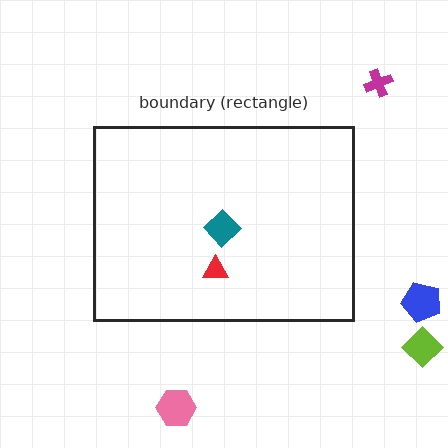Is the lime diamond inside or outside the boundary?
Outside.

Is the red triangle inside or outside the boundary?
Inside.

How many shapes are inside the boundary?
2 inside, 4 outside.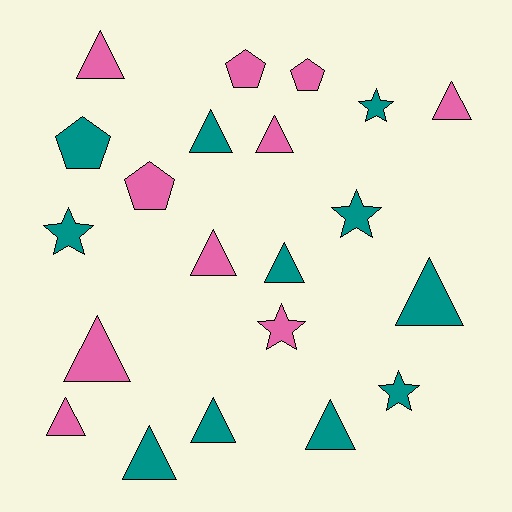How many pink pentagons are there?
There are 3 pink pentagons.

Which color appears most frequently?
Teal, with 11 objects.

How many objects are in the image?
There are 21 objects.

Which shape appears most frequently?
Triangle, with 12 objects.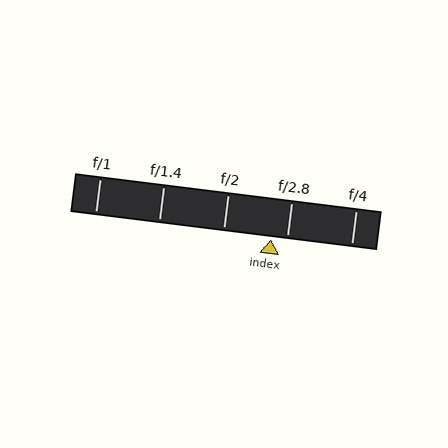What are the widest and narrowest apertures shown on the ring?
The widest aperture shown is f/1 and the narrowest is f/4.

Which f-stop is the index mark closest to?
The index mark is closest to f/2.8.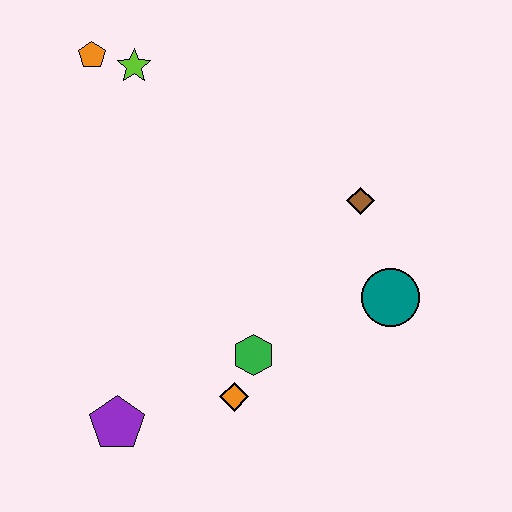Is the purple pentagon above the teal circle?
No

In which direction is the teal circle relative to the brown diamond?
The teal circle is below the brown diamond.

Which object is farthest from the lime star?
The purple pentagon is farthest from the lime star.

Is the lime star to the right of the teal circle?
No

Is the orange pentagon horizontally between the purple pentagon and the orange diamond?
No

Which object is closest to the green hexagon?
The orange diamond is closest to the green hexagon.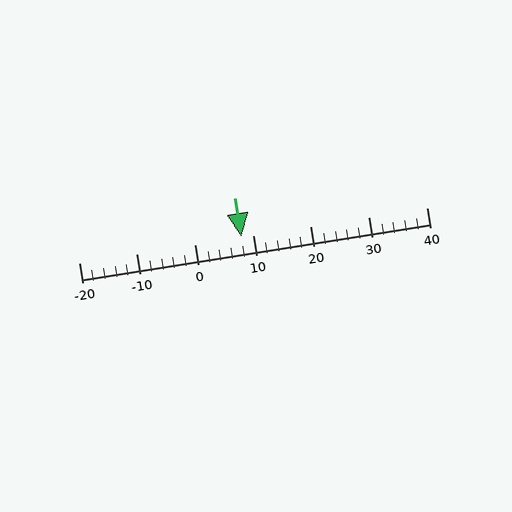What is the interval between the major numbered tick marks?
The major tick marks are spaced 10 units apart.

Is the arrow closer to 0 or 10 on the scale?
The arrow is closer to 10.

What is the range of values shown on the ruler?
The ruler shows values from -20 to 40.